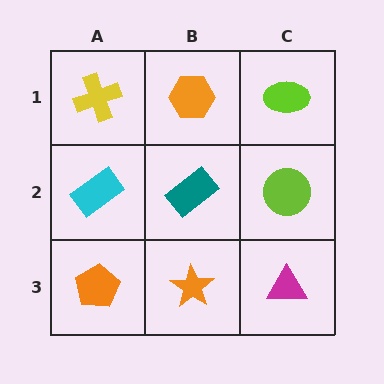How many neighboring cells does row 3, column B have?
3.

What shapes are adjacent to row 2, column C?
A lime ellipse (row 1, column C), a magenta triangle (row 3, column C), a teal rectangle (row 2, column B).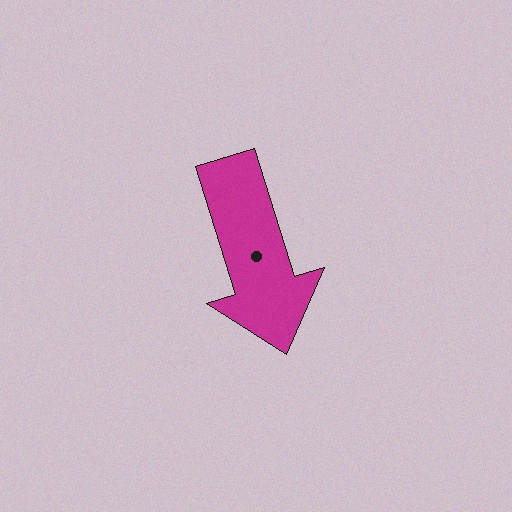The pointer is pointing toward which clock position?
Roughly 5 o'clock.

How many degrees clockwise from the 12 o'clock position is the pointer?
Approximately 163 degrees.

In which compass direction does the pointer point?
South.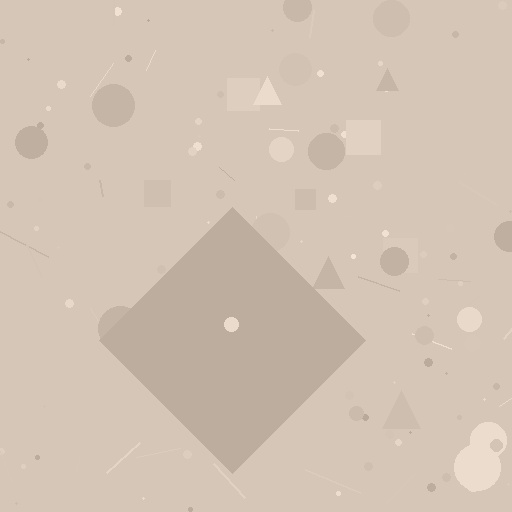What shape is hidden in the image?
A diamond is hidden in the image.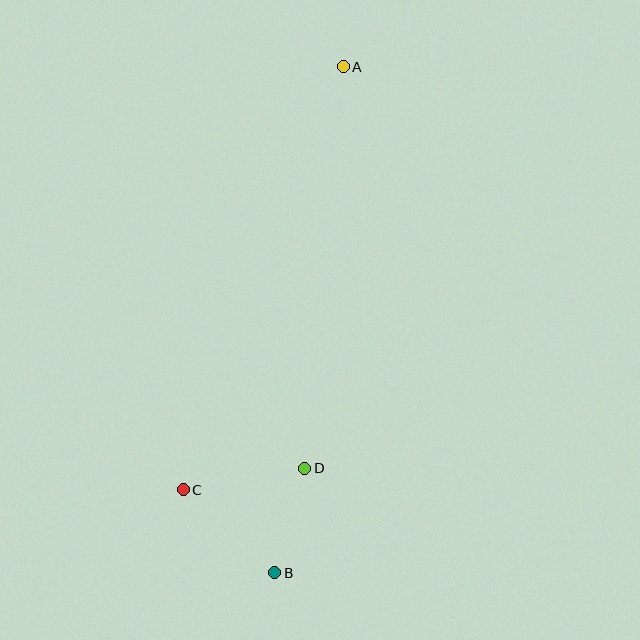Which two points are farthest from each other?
Points A and B are farthest from each other.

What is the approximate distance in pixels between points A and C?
The distance between A and C is approximately 452 pixels.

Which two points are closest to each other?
Points B and D are closest to each other.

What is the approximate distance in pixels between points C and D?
The distance between C and D is approximately 123 pixels.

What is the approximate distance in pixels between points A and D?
The distance between A and D is approximately 403 pixels.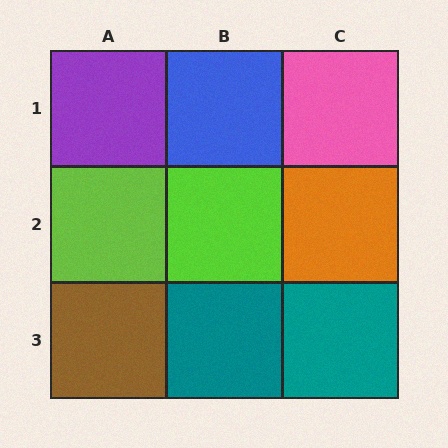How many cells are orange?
1 cell is orange.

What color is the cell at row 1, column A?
Purple.